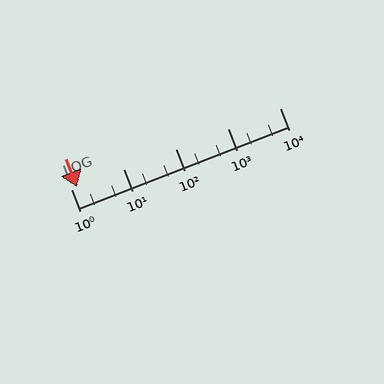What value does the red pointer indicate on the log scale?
The pointer indicates approximately 1.3.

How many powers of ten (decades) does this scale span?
The scale spans 4 decades, from 1 to 10000.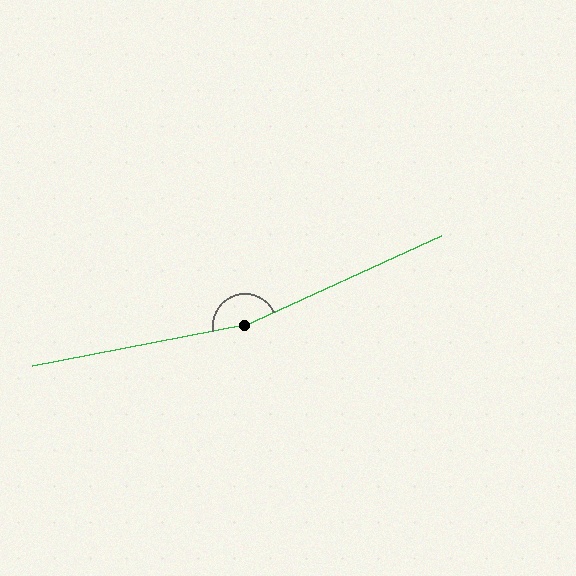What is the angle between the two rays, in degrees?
Approximately 166 degrees.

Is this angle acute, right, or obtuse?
It is obtuse.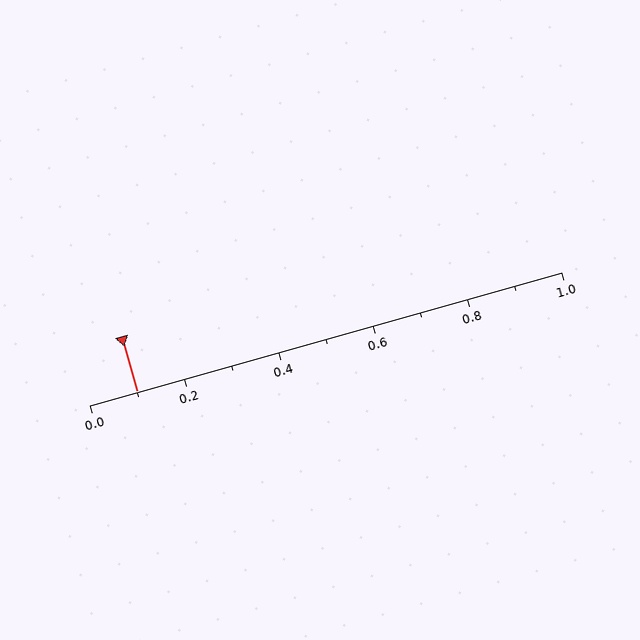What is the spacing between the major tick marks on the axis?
The major ticks are spaced 0.2 apart.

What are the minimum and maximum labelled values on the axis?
The axis runs from 0.0 to 1.0.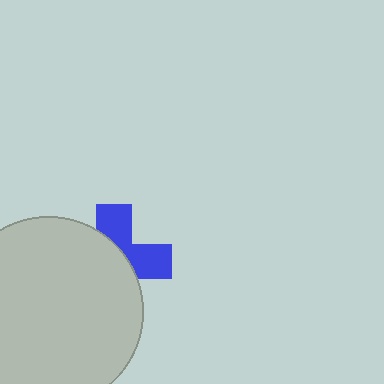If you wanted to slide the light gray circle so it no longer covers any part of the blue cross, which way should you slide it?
Slide it left — that is the most direct way to separate the two shapes.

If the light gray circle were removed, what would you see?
You would see the complete blue cross.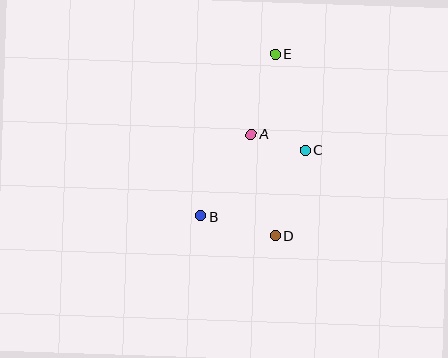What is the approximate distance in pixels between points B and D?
The distance between B and D is approximately 78 pixels.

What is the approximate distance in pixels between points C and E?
The distance between C and E is approximately 100 pixels.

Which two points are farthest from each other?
Points D and E are farthest from each other.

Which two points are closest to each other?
Points A and C are closest to each other.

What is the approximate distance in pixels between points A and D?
The distance between A and D is approximately 104 pixels.